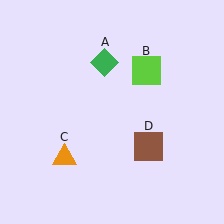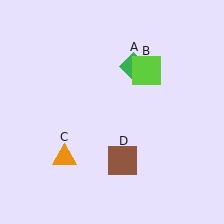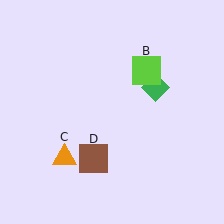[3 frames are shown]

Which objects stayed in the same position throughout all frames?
Lime square (object B) and orange triangle (object C) remained stationary.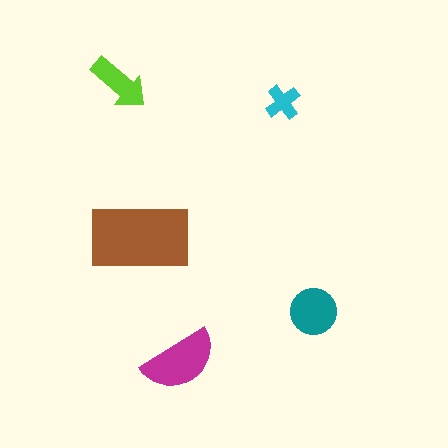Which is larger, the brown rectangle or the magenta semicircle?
The brown rectangle.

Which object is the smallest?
The cyan cross.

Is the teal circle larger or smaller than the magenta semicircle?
Smaller.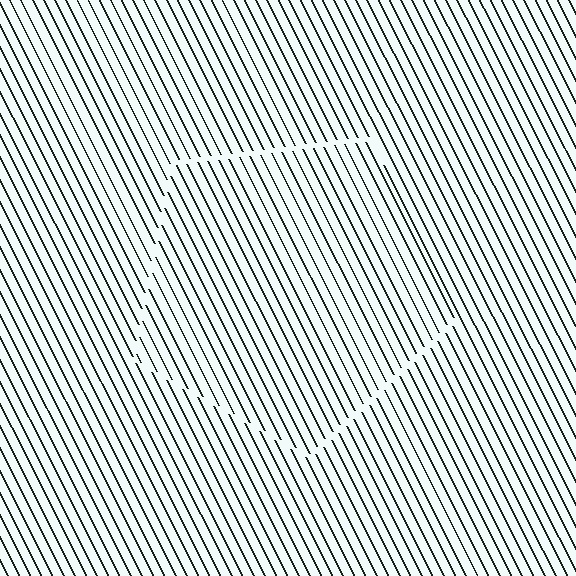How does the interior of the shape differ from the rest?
The interior of the shape contains the same grating, shifted by half a period — the contour is defined by the phase discontinuity where line-ends from the inner and outer gratings abut.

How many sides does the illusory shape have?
5 sides — the line-ends trace a pentagon.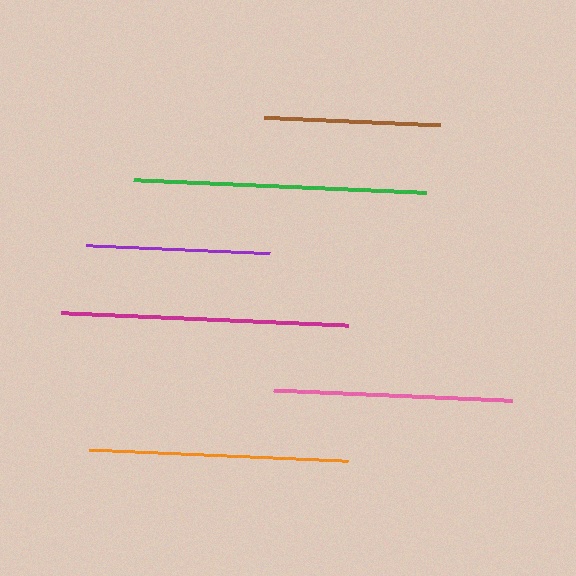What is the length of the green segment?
The green segment is approximately 293 pixels long.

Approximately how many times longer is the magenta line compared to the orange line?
The magenta line is approximately 1.1 times the length of the orange line.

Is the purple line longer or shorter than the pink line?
The pink line is longer than the purple line.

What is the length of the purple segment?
The purple segment is approximately 184 pixels long.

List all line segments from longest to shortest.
From longest to shortest: green, magenta, orange, pink, purple, brown.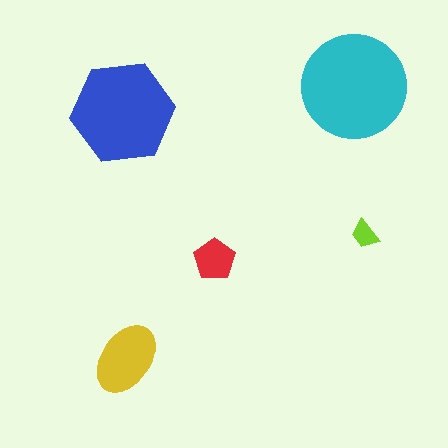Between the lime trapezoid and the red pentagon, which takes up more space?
The red pentagon.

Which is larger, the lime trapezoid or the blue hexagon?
The blue hexagon.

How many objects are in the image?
There are 5 objects in the image.